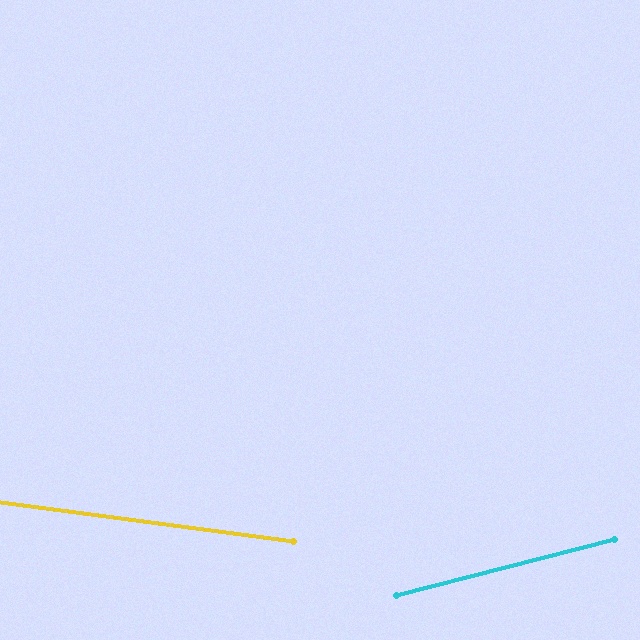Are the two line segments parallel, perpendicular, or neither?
Neither parallel nor perpendicular — they differ by about 22°.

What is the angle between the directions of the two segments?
Approximately 22 degrees.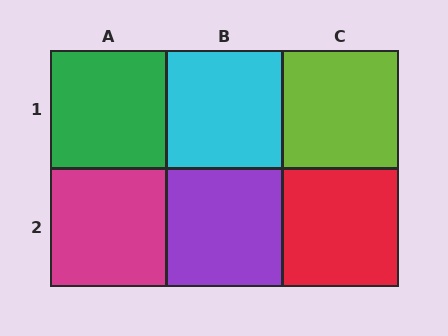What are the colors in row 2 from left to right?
Magenta, purple, red.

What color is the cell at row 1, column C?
Lime.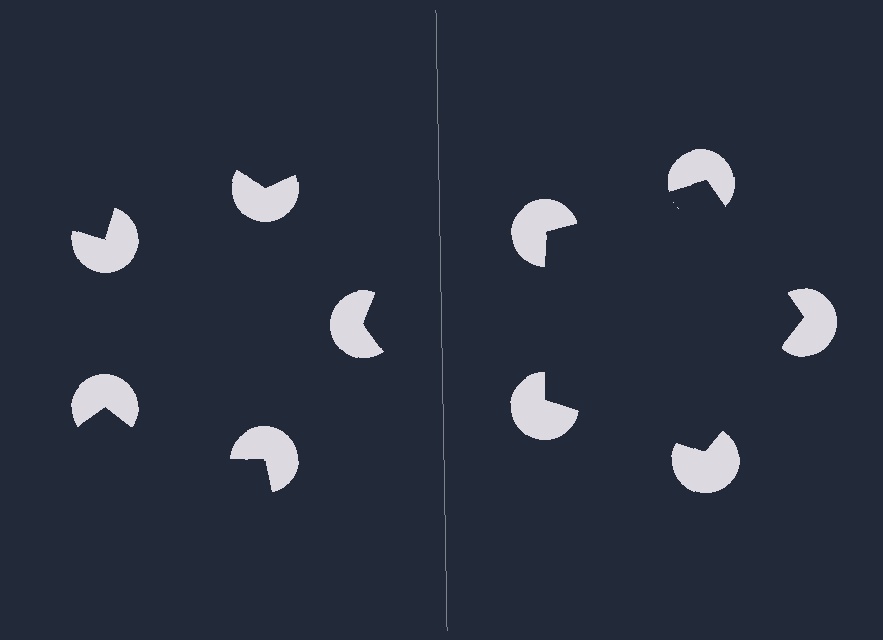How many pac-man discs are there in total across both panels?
10 — 5 on each side.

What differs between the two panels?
The pac-man discs are positioned identically on both sides; only the wedge orientations differ. On the right they align to a pentagon; on the left they are misaligned.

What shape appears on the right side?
An illusory pentagon.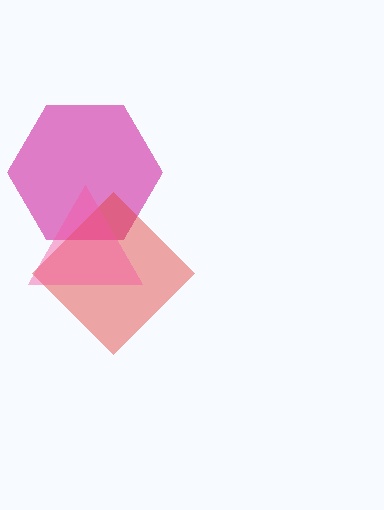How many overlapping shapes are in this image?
There are 3 overlapping shapes in the image.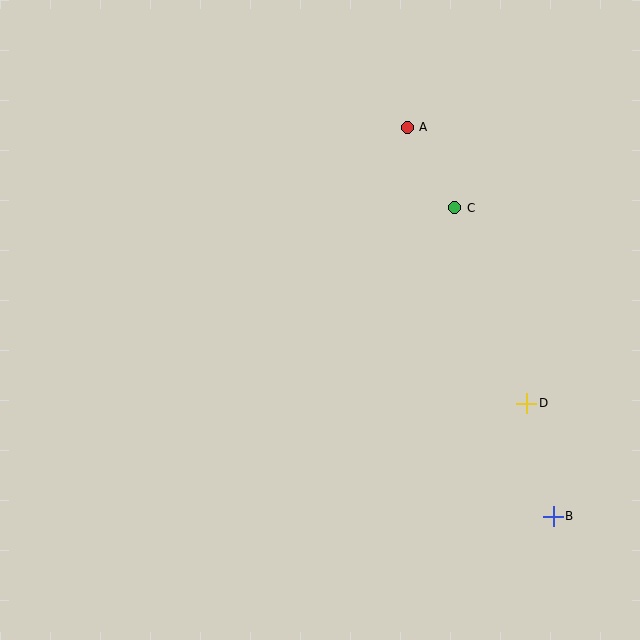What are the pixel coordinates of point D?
Point D is at (527, 404).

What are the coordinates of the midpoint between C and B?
The midpoint between C and B is at (504, 362).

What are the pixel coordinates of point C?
Point C is at (455, 208).